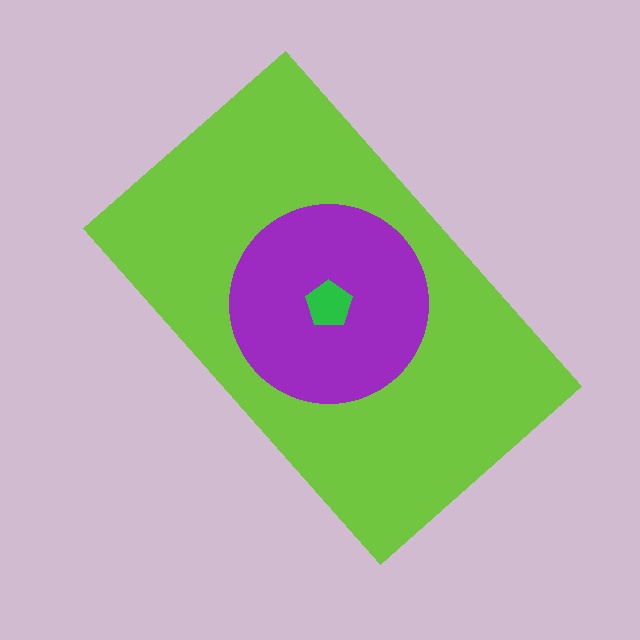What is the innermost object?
The green pentagon.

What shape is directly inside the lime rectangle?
The purple circle.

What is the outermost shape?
The lime rectangle.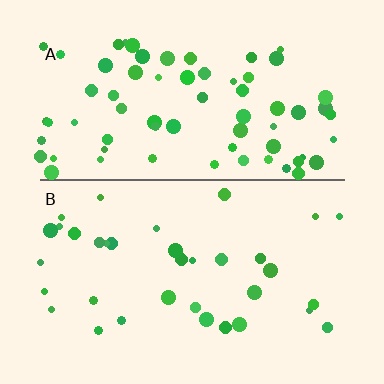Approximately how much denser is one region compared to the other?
Approximately 2.0× — region A over region B.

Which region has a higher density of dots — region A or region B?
A (the top).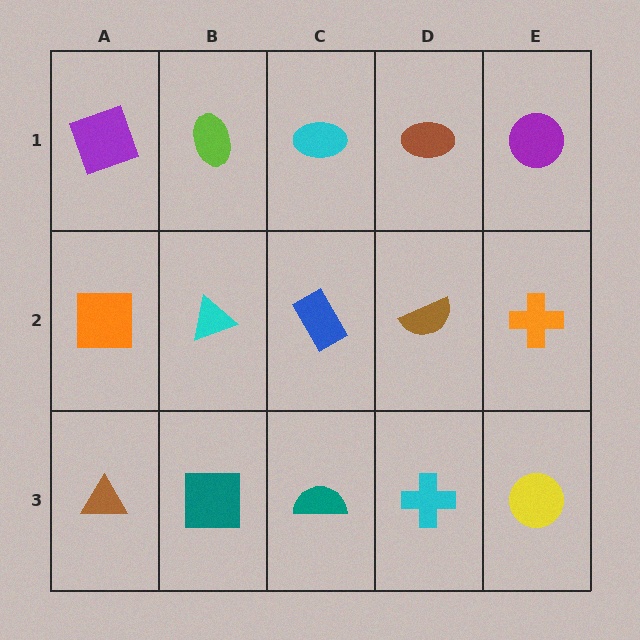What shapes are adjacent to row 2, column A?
A purple square (row 1, column A), a brown triangle (row 3, column A), a cyan triangle (row 2, column B).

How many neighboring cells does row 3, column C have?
3.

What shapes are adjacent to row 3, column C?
A blue rectangle (row 2, column C), a teal square (row 3, column B), a cyan cross (row 3, column D).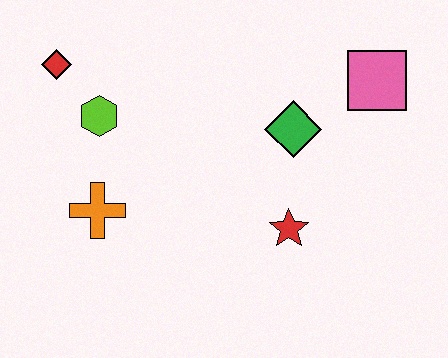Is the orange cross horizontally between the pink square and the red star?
No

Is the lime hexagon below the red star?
No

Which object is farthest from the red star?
The red diamond is farthest from the red star.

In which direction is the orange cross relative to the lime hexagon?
The orange cross is below the lime hexagon.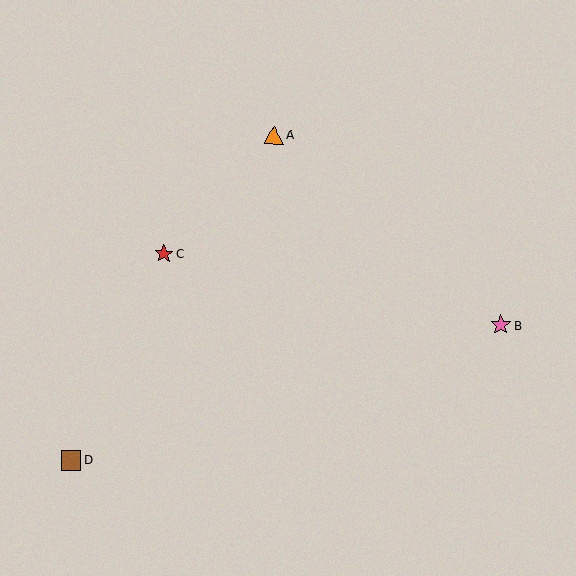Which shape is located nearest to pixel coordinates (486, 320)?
The pink star (labeled B) at (501, 325) is nearest to that location.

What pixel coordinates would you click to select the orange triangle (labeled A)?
Click at (274, 135) to select the orange triangle A.